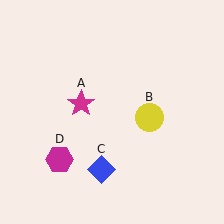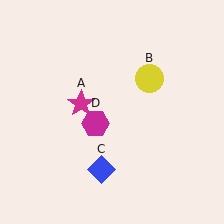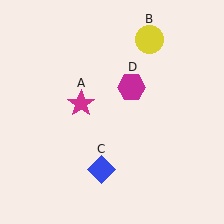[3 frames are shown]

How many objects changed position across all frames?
2 objects changed position: yellow circle (object B), magenta hexagon (object D).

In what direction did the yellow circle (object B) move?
The yellow circle (object B) moved up.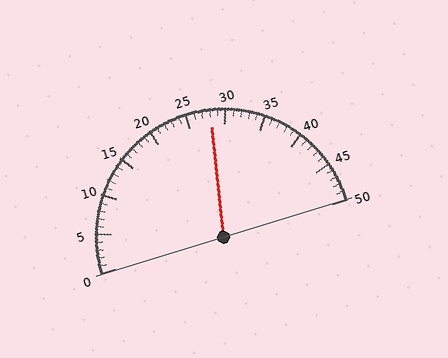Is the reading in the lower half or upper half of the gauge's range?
The reading is in the upper half of the range (0 to 50).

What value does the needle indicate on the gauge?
The needle indicates approximately 28.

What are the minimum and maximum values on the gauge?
The gauge ranges from 0 to 50.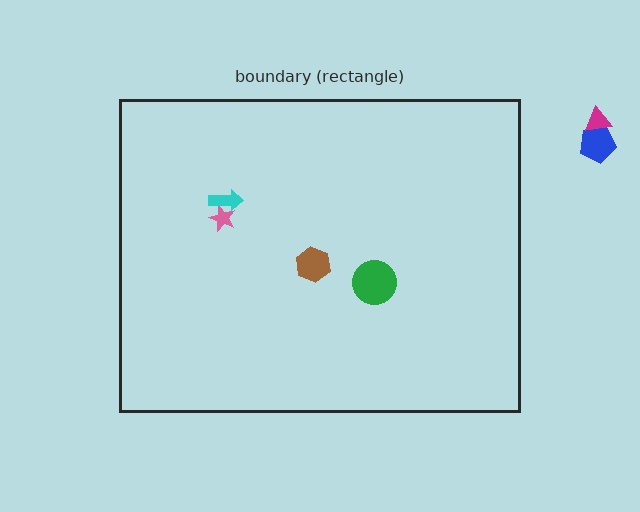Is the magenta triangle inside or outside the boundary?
Outside.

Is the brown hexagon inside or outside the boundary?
Inside.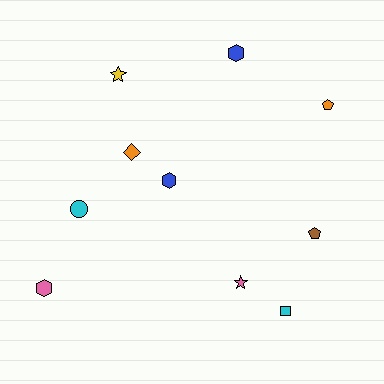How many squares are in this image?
There is 1 square.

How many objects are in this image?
There are 10 objects.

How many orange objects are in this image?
There are 2 orange objects.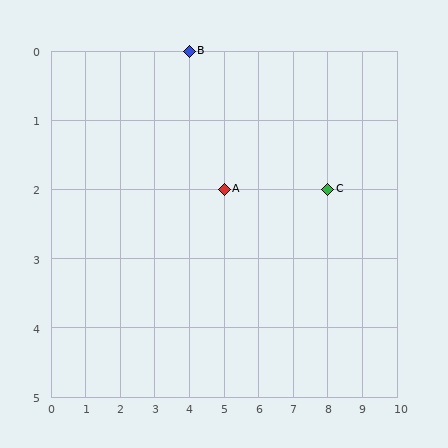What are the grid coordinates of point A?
Point A is at grid coordinates (5, 2).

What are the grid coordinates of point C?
Point C is at grid coordinates (8, 2).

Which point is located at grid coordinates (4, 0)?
Point B is at (4, 0).